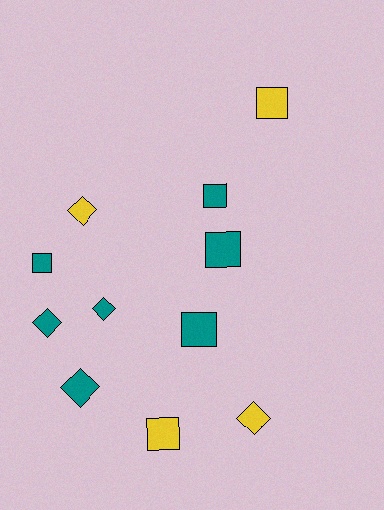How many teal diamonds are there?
There are 3 teal diamonds.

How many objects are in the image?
There are 11 objects.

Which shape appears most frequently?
Square, with 6 objects.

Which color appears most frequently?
Teal, with 7 objects.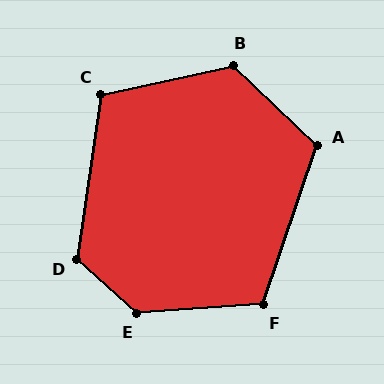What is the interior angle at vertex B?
Approximately 124 degrees (obtuse).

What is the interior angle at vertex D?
Approximately 124 degrees (obtuse).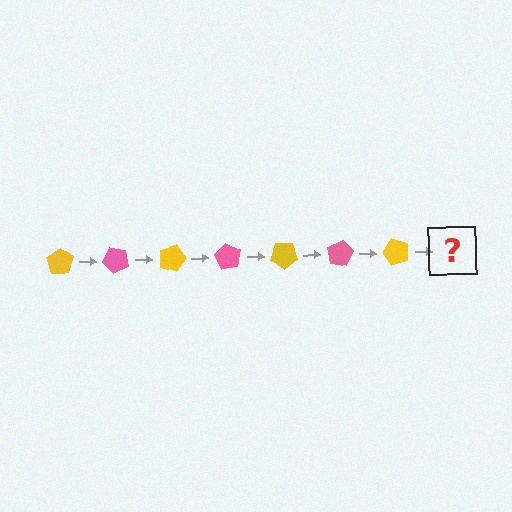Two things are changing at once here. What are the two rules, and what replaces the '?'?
The two rules are that it rotates 45 degrees each step and the color cycles through yellow and pink. The '?' should be a pink pentagon, rotated 315 degrees from the start.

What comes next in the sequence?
The next element should be a pink pentagon, rotated 315 degrees from the start.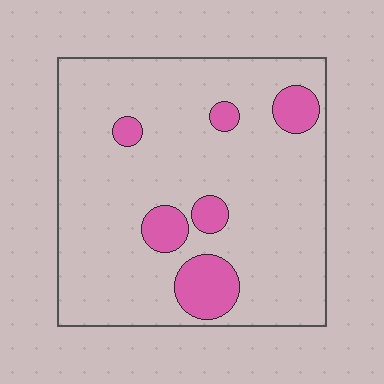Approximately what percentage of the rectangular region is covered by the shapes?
Approximately 15%.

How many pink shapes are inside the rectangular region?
6.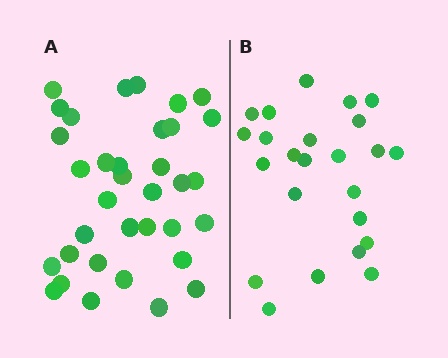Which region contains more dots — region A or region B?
Region A (the left region) has more dots.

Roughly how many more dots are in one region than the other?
Region A has roughly 12 or so more dots than region B.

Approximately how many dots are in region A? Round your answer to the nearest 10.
About 40 dots. (The exact count is 35, which rounds to 40.)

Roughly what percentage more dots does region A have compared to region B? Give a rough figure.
About 45% more.